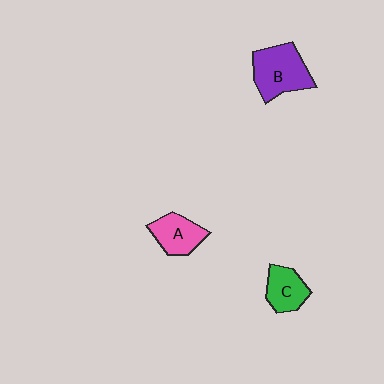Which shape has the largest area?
Shape B (purple).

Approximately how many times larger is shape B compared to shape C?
Approximately 1.6 times.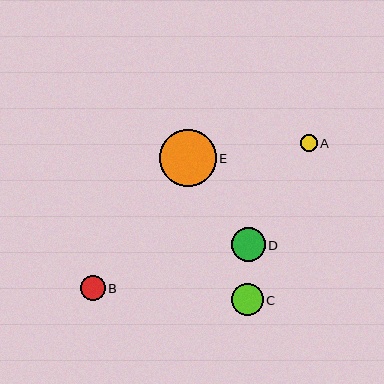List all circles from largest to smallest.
From largest to smallest: E, D, C, B, A.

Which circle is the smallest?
Circle A is the smallest with a size of approximately 17 pixels.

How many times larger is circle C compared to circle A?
Circle C is approximately 1.9 times the size of circle A.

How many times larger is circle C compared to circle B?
Circle C is approximately 1.3 times the size of circle B.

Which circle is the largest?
Circle E is the largest with a size of approximately 57 pixels.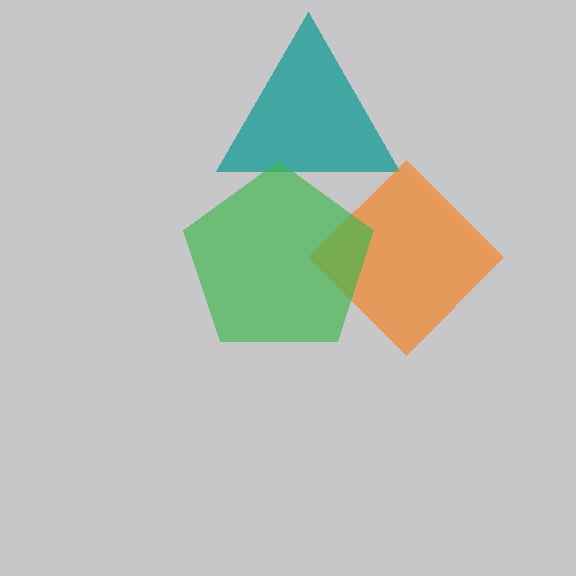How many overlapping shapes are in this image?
There are 3 overlapping shapes in the image.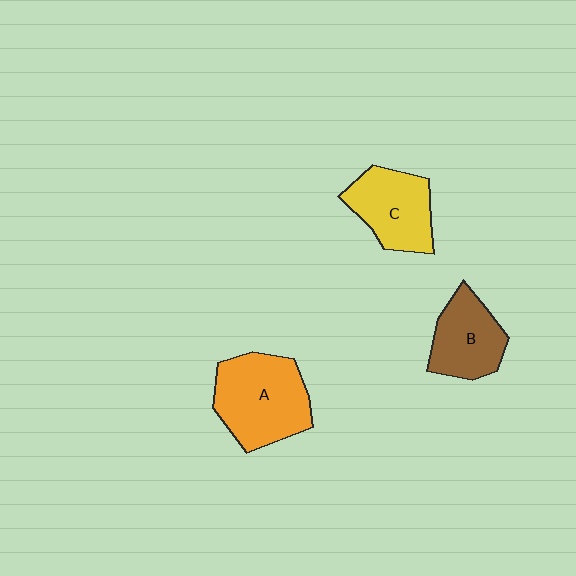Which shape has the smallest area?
Shape B (brown).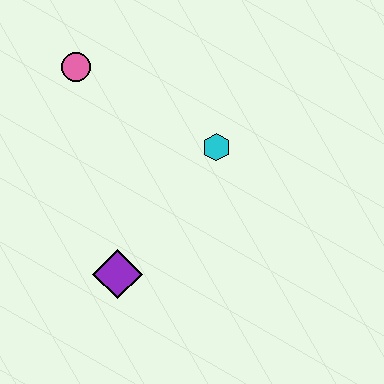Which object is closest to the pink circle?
The cyan hexagon is closest to the pink circle.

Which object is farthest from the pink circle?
The purple diamond is farthest from the pink circle.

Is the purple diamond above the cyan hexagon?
No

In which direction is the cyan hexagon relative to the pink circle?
The cyan hexagon is to the right of the pink circle.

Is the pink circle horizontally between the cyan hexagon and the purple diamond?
No